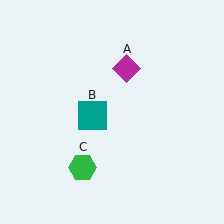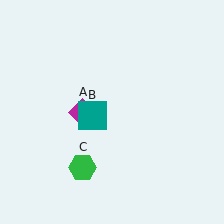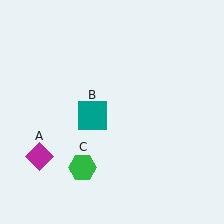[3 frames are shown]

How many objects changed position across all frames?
1 object changed position: magenta diamond (object A).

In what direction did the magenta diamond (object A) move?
The magenta diamond (object A) moved down and to the left.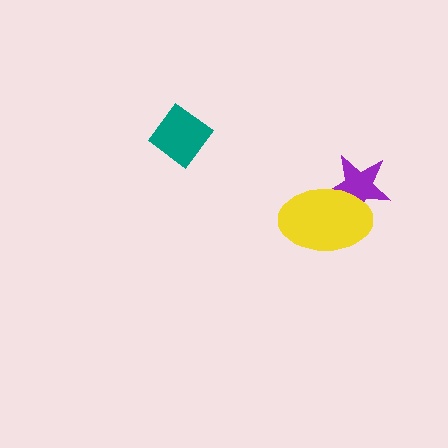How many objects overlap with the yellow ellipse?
1 object overlaps with the yellow ellipse.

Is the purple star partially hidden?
Yes, it is partially covered by another shape.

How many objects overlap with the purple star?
1 object overlaps with the purple star.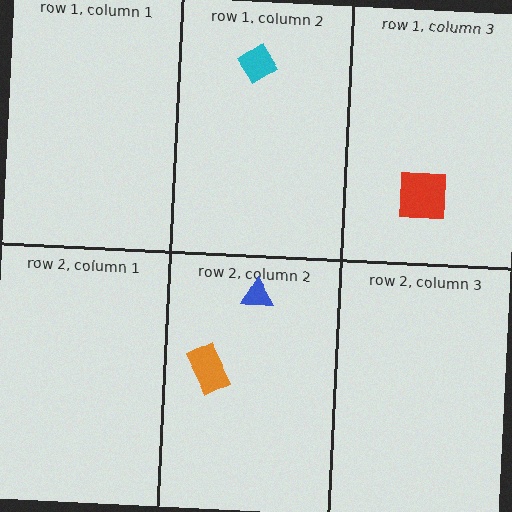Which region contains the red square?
The row 1, column 3 region.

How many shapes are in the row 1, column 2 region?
1.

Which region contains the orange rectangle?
The row 2, column 2 region.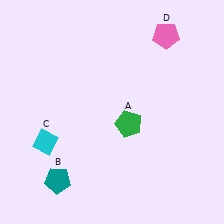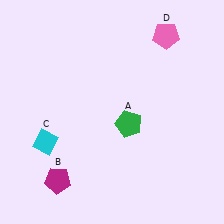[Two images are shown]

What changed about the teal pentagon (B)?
In Image 1, B is teal. In Image 2, it changed to magenta.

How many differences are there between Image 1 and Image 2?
There is 1 difference between the two images.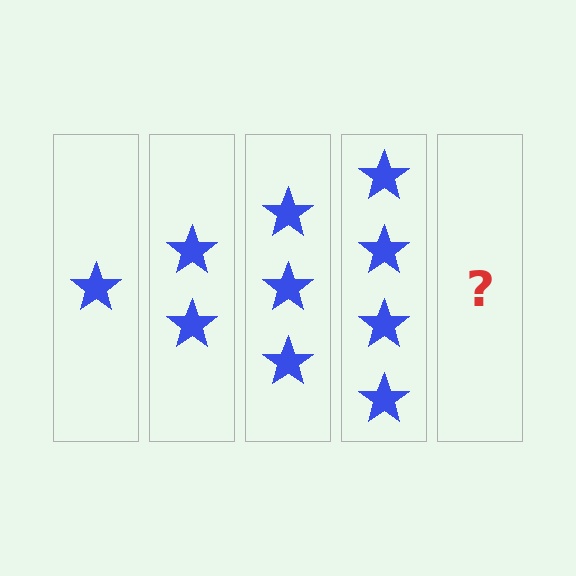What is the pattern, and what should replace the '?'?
The pattern is that each step adds one more star. The '?' should be 5 stars.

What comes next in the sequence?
The next element should be 5 stars.